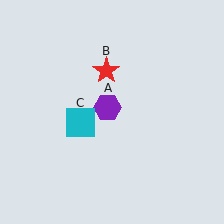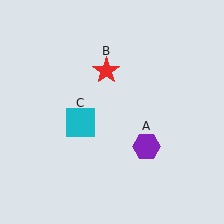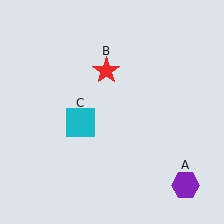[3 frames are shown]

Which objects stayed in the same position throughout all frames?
Red star (object B) and cyan square (object C) remained stationary.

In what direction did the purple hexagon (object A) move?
The purple hexagon (object A) moved down and to the right.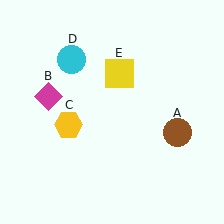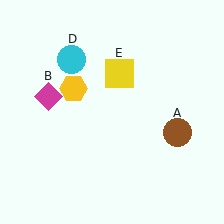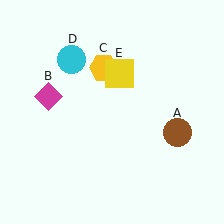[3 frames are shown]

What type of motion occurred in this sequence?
The yellow hexagon (object C) rotated clockwise around the center of the scene.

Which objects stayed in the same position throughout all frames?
Brown circle (object A) and magenta diamond (object B) and cyan circle (object D) and yellow square (object E) remained stationary.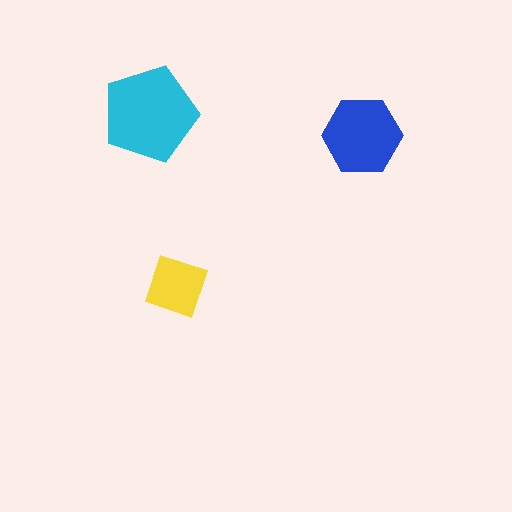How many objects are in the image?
There are 3 objects in the image.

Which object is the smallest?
The yellow square.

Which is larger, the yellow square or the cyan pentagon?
The cyan pentagon.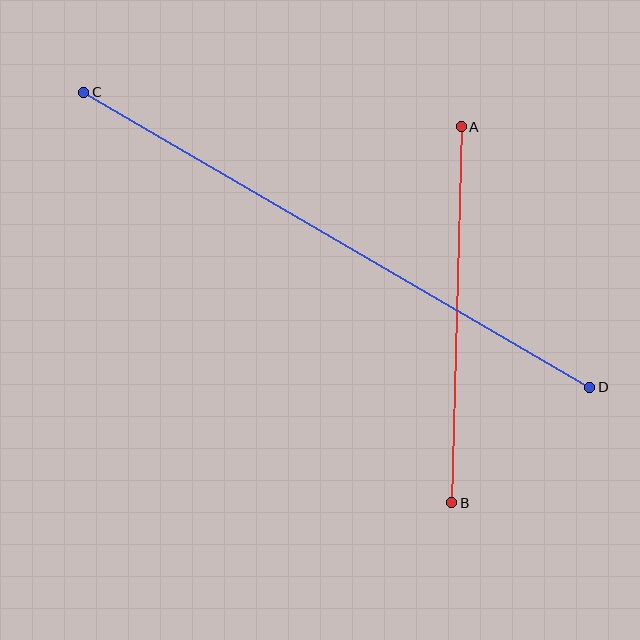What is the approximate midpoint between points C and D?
The midpoint is at approximately (337, 240) pixels.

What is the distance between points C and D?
The distance is approximately 585 pixels.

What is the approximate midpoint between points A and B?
The midpoint is at approximately (457, 315) pixels.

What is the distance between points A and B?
The distance is approximately 376 pixels.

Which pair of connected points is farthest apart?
Points C and D are farthest apart.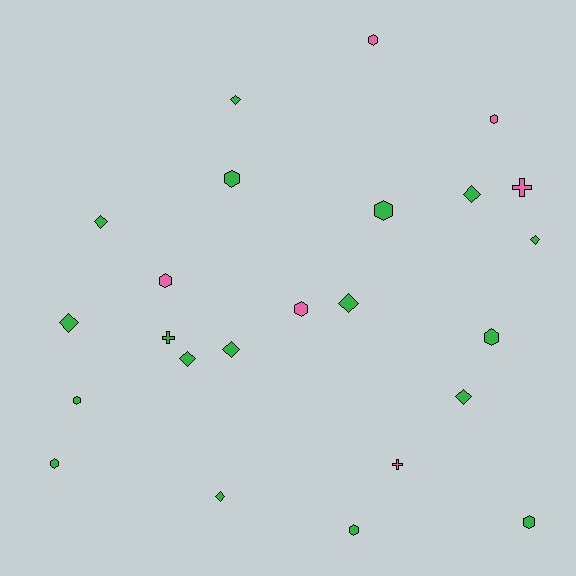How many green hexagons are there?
There are 7 green hexagons.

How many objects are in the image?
There are 24 objects.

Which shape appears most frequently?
Hexagon, with 11 objects.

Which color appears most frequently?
Green, with 18 objects.